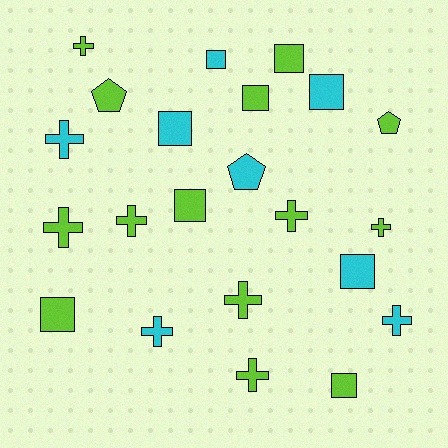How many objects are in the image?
There are 22 objects.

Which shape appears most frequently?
Cross, with 10 objects.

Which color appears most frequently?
Lime, with 14 objects.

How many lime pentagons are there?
There are 2 lime pentagons.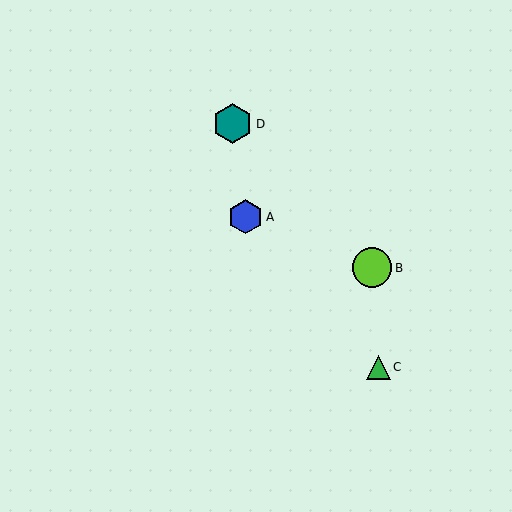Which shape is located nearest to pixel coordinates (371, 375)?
The green triangle (labeled C) at (378, 367) is nearest to that location.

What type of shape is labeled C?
Shape C is a green triangle.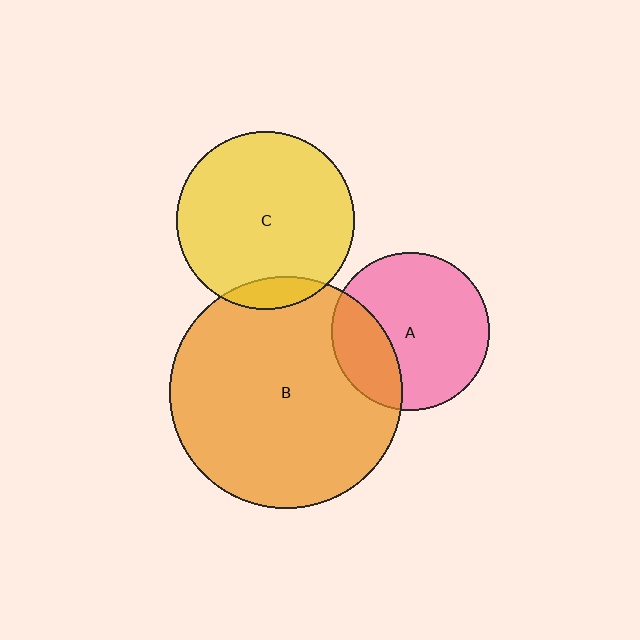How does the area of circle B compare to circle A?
Approximately 2.2 times.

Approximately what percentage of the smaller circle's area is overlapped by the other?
Approximately 25%.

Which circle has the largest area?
Circle B (orange).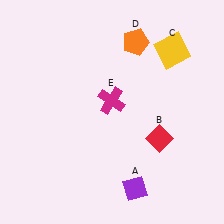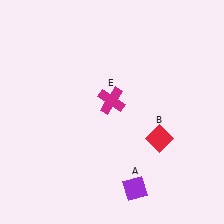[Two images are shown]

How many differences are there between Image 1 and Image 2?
There are 2 differences between the two images.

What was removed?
The yellow square (C), the orange pentagon (D) were removed in Image 2.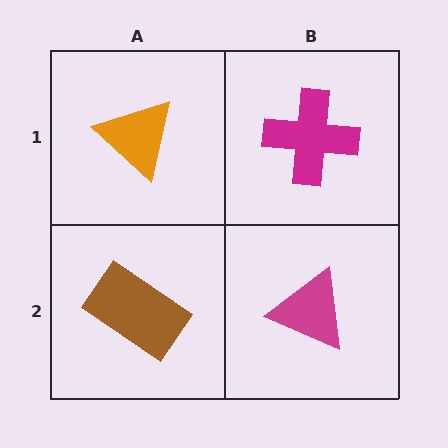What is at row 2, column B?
A magenta triangle.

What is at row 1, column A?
An orange triangle.